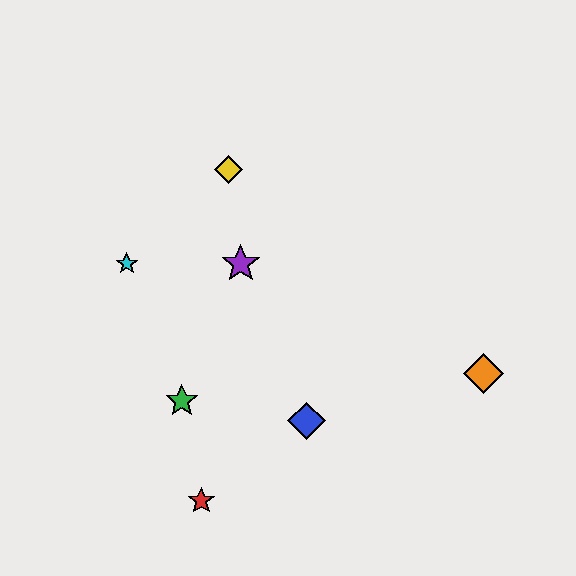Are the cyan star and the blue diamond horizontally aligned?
No, the cyan star is at y≈264 and the blue diamond is at y≈421.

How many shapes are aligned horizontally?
2 shapes (the purple star, the cyan star) are aligned horizontally.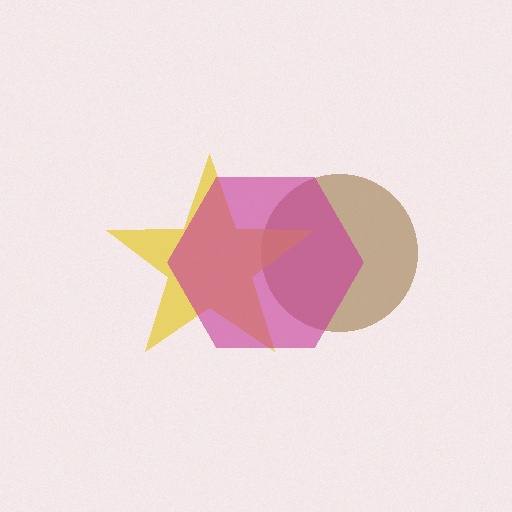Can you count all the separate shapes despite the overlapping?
Yes, there are 3 separate shapes.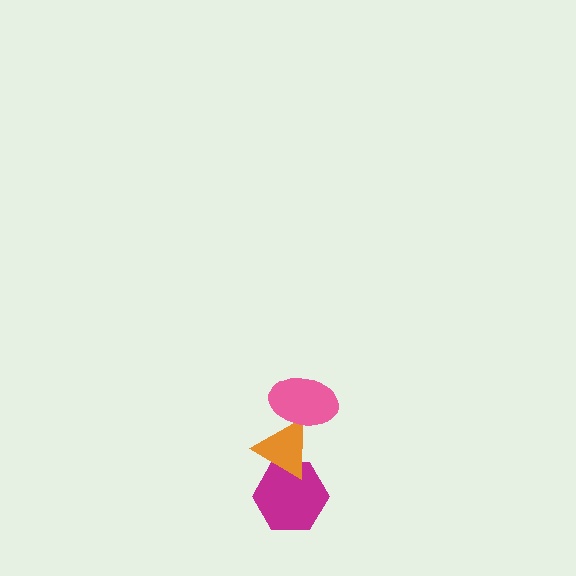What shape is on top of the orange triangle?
The pink ellipse is on top of the orange triangle.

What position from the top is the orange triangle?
The orange triangle is 2nd from the top.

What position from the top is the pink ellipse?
The pink ellipse is 1st from the top.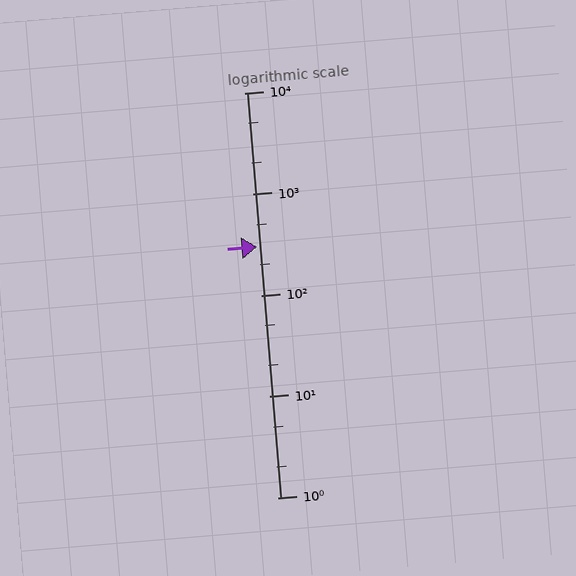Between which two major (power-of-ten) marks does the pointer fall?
The pointer is between 100 and 1000.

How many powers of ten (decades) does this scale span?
The scale spans 4 decades, from 1 to 10000.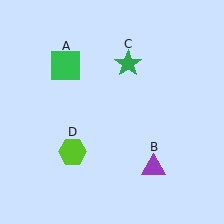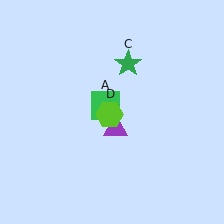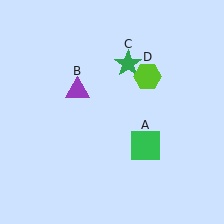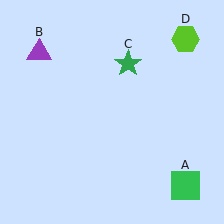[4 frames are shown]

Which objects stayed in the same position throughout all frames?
Green star (object C) remained stationary.